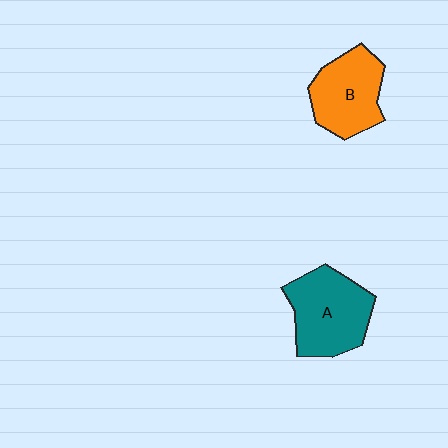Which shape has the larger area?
Shape A (teal).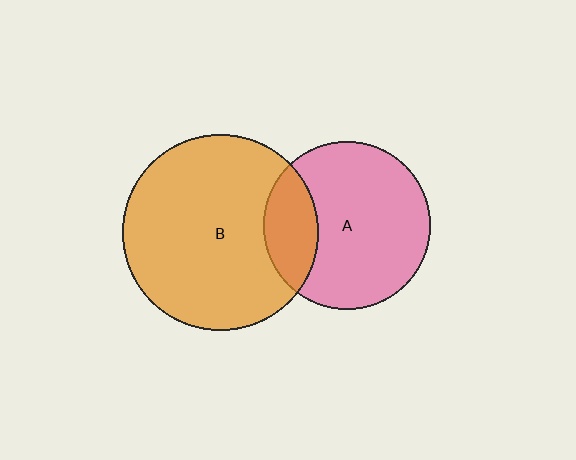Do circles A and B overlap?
Yes.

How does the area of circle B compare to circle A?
Approximately 1.4 times.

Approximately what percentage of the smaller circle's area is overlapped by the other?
Approximately 20%.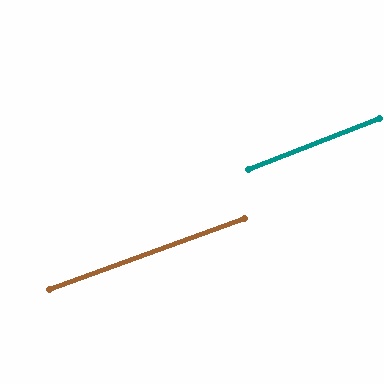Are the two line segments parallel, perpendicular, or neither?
Parallel — their directions differ by only 1.4°.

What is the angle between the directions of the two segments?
Approximately 1 degree.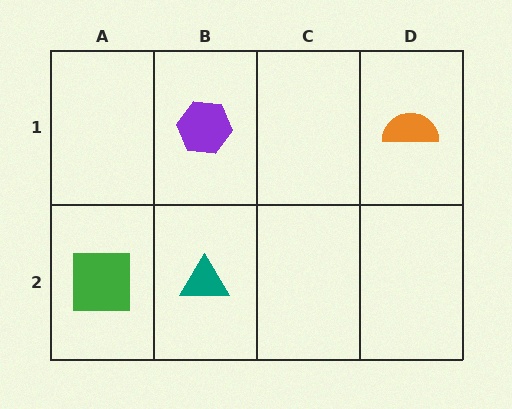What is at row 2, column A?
A green square.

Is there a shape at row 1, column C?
No, that cell is empty.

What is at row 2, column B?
A teal triangle.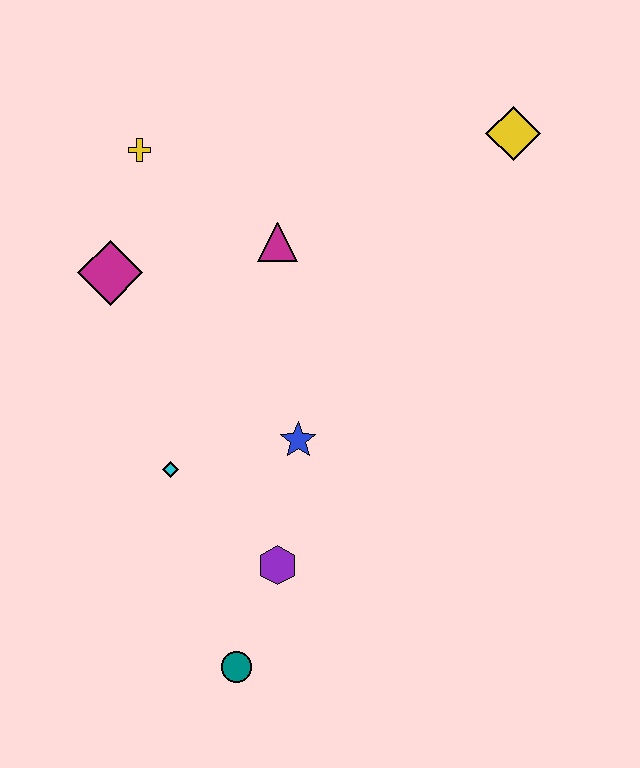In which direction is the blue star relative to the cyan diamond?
The blue star is to the right of the cyan diamond.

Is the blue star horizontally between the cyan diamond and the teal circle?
No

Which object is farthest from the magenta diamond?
The yellow diamond is farthest from the magenta diamond.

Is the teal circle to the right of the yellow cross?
Yes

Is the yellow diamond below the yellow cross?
No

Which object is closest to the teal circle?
The purple hexagon is closest to the teal circle.